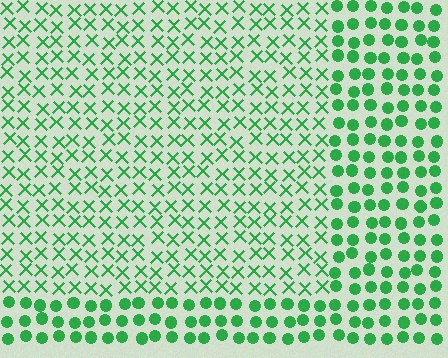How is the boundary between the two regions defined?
The boundary is defined by a change in element shape: X marks inside vs. circles outside. All elements share the same color and spacing.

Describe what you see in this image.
The image is filled with small green elements arranged in a uniform grid. A rectangle-shaped region contains X marks, while the surrounding area contains circles. The boundary is defined purely by the change in element shape.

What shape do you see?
I see a rectangle.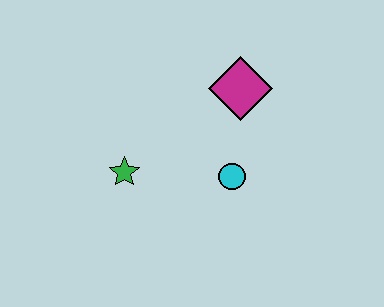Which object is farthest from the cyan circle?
The green star is farthest from the cyan circle.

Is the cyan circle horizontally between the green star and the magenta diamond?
Yes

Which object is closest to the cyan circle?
The magenta diamond is closest to the cyan circle.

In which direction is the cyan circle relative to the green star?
The cyan circle is to the right of the green star.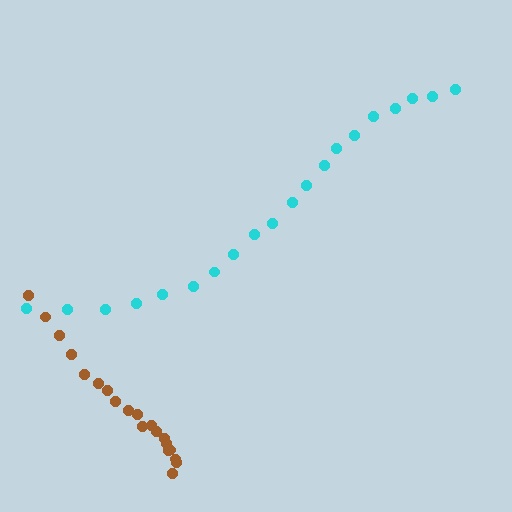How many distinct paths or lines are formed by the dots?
There are 2 distinct paths.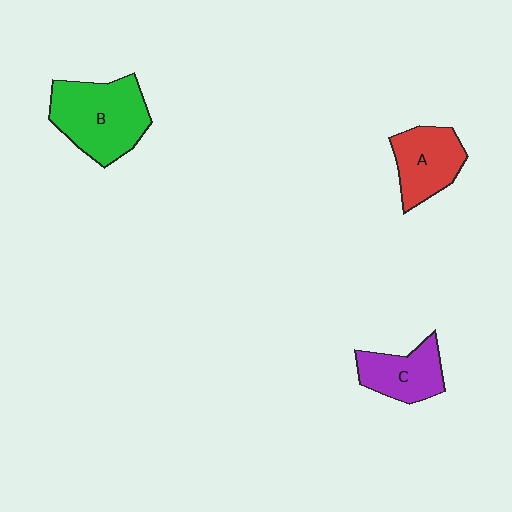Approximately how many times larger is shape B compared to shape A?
Approximately 1.5 times.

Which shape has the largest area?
Shape B (green).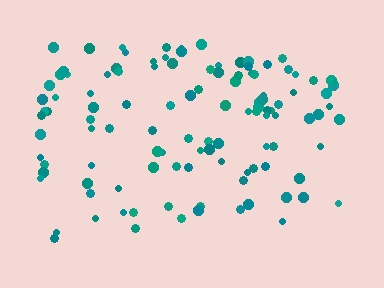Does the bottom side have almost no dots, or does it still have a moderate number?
Still a moderate number, just noticeably fewer than the top.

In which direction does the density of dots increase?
From bottom to top, with the top side densest.